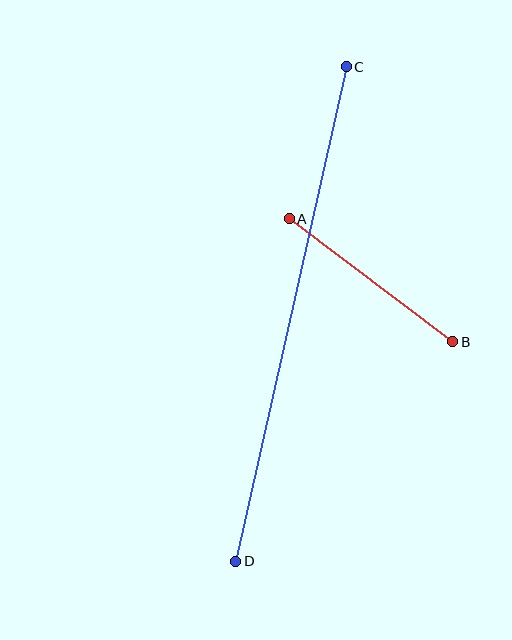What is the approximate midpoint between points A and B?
The midpoint is at approximately (371, 280) pixels.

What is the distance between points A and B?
The distance is approximately 205 pixels.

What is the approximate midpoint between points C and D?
The midpoint is at approximately (291, 314) pixels.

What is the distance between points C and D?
The distance is approximately 506 pixels.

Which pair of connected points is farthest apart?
Points C and D are farthest apart.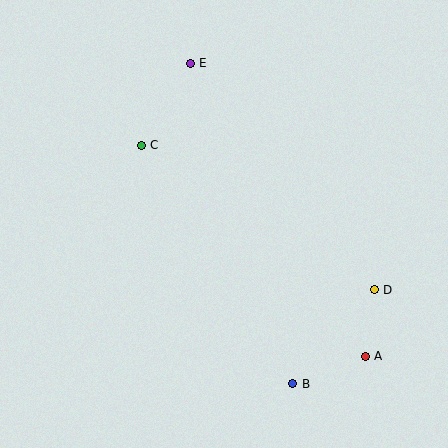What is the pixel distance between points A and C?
The distance between A and C is 308 pixels.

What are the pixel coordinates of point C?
Point C is at (141, 145).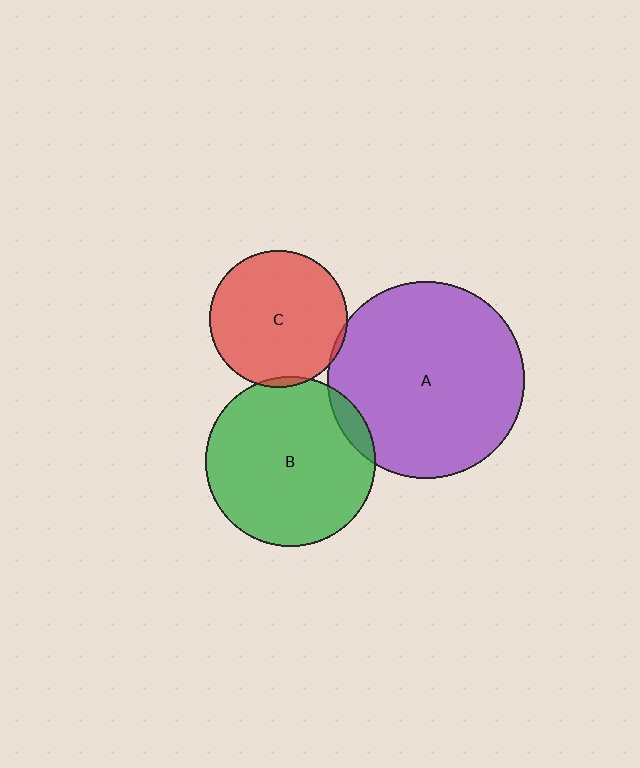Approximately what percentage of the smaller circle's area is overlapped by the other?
Approximately 5%.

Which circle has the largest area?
Circle A (purple).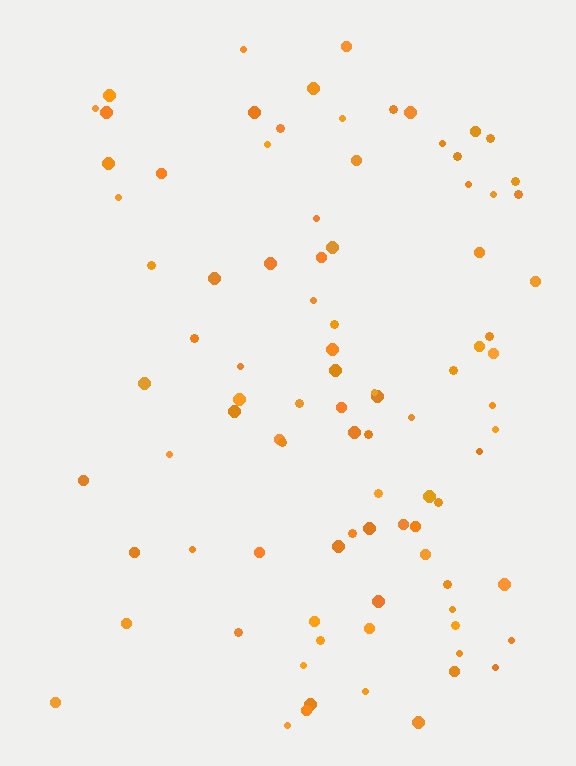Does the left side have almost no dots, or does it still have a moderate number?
Still a moderate number, just noticeably fewer than the right.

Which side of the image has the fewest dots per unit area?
The left.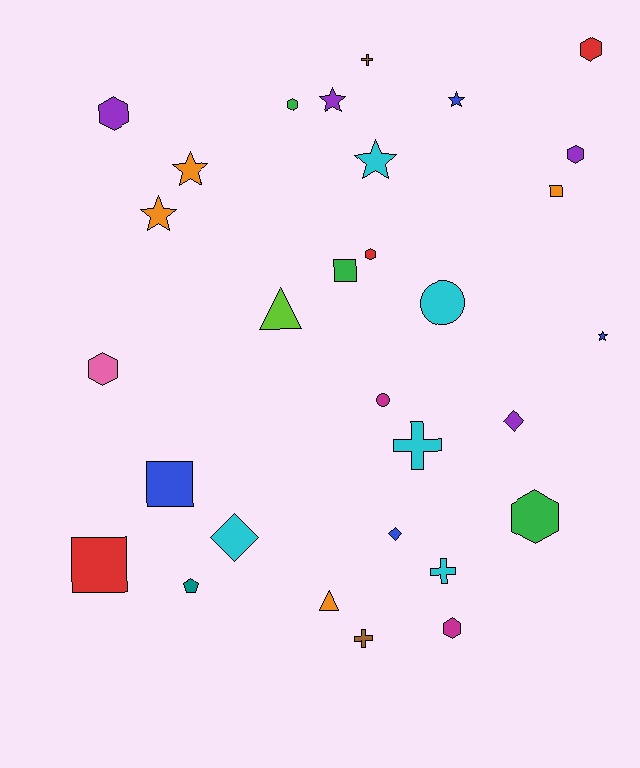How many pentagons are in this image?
There is 1 pentagon.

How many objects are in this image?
There are 30 objects.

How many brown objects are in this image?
There are 2 brown objects.